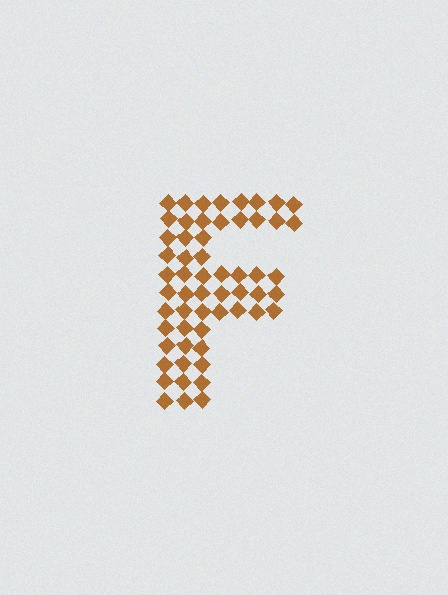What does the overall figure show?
The overall figure shows the letter F.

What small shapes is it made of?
It is made of small diamonds.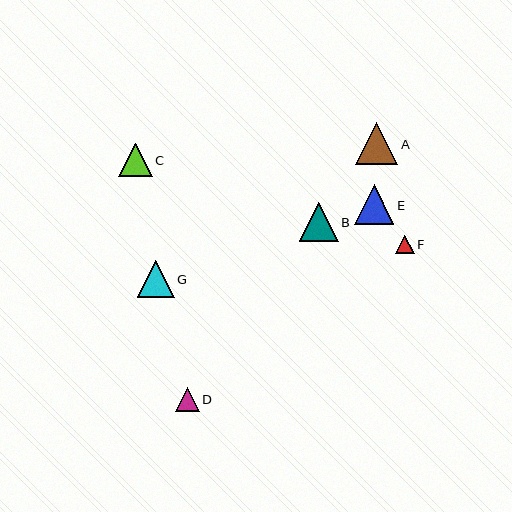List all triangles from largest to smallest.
From largest to smallest: A, E, B, G, C, D, F.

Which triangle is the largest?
Triangle A is the largest with a size of approximately 42 pixels.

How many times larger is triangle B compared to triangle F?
Triangle B is approximately 2.0 times the size of triangle F.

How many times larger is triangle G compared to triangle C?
Triangle G is approximately 1.1 times the size of triangle C.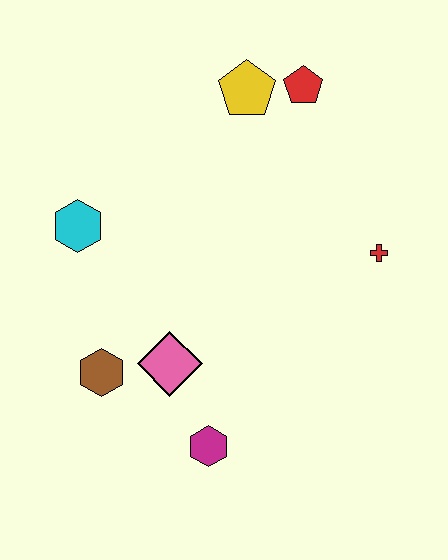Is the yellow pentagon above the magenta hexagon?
Yes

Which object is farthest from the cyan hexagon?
The red cross is farthest from the cyan hexagon.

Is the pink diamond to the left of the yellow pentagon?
Yes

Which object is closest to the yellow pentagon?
The red pentagon is closest to the yellow pentagon.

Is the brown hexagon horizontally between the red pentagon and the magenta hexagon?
No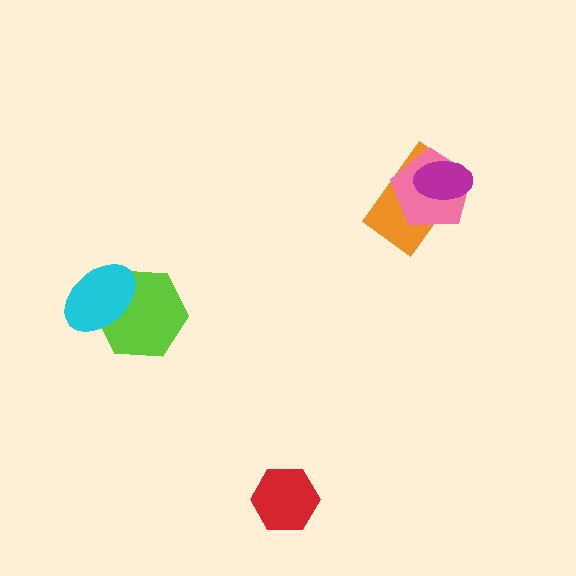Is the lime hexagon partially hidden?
Yes, it is partially covered by another shape.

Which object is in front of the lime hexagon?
The cyan ellipse is in front of the lime hexagon.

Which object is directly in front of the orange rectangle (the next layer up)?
The pink pentagon is directly in front of the orange rectangle.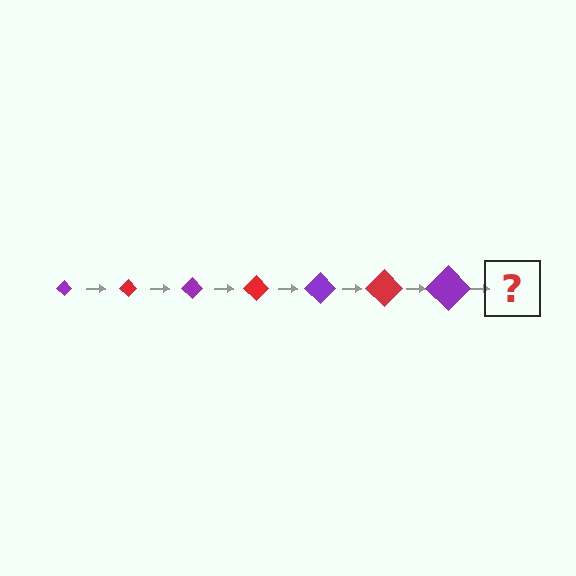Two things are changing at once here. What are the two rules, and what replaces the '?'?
The two rules are that the diamond grows larger each step and the color cycles through purple and red. The '?' should be a red diamond, larger than the previous one.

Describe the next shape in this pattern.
It should be a red diamond, larger than the previous one.